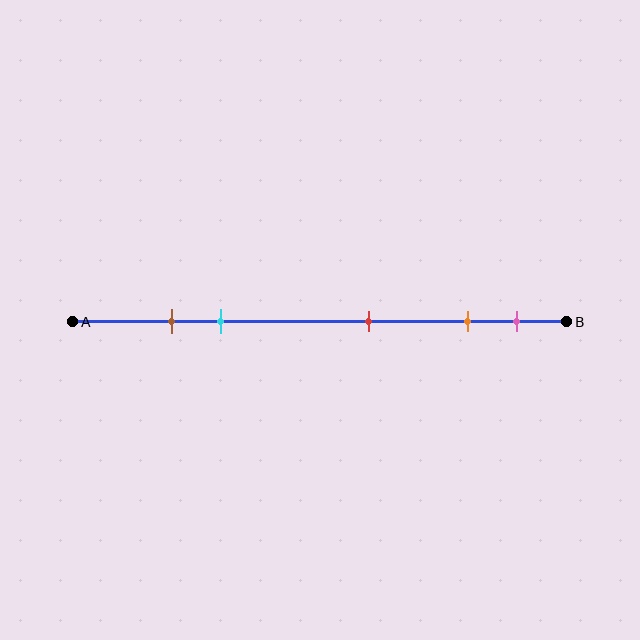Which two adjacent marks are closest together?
The brown and cyan marks are the closest adjacent pair.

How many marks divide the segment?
There are 5 marks dividing the segment.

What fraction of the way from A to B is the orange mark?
The orange mark is approximately 80% (0.8) of the way from A to B.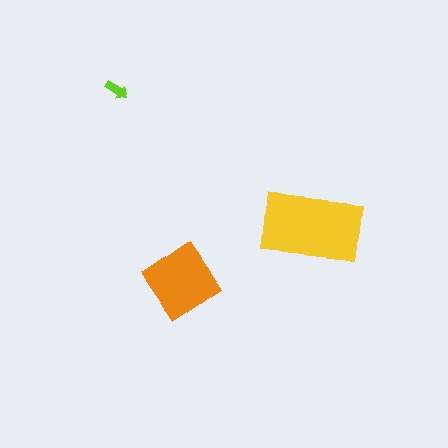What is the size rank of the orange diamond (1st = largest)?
2nd.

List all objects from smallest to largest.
The lime arrow, the orange diamond, the yellow rectangle.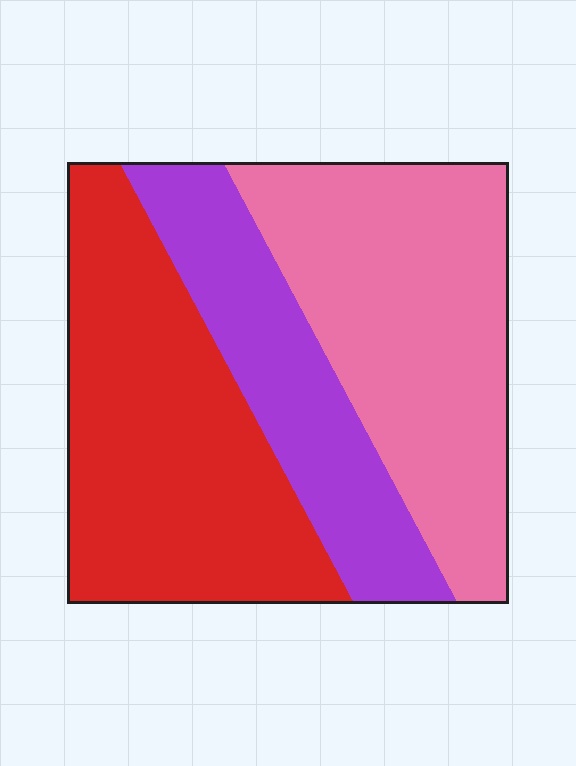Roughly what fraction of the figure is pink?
Pink takes up about three eighths (3/8) of the figure.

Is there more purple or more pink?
Pink.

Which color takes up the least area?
Purple, at roughly 25%.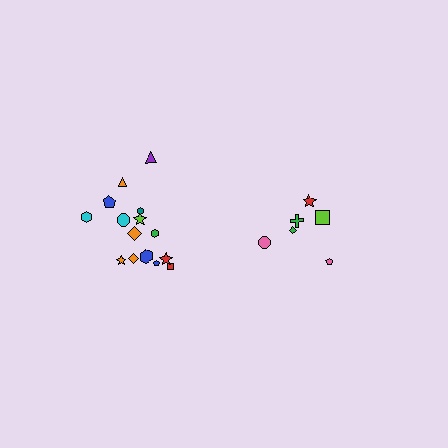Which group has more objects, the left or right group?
The left group.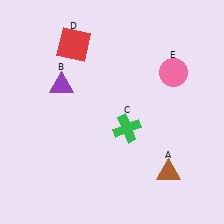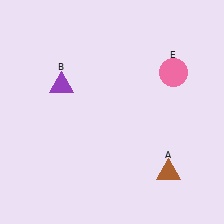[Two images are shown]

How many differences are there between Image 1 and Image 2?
There are 2 differences between the two images.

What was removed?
The green cross (C), the red square (D) were removed in Image 2.